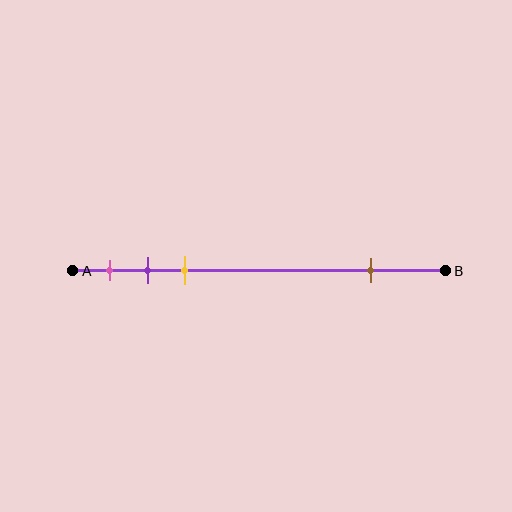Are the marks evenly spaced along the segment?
No, the marks are not evenly spaced.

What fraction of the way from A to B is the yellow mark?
The yellow mark is approximately 30% (0.3) of the way from A to B.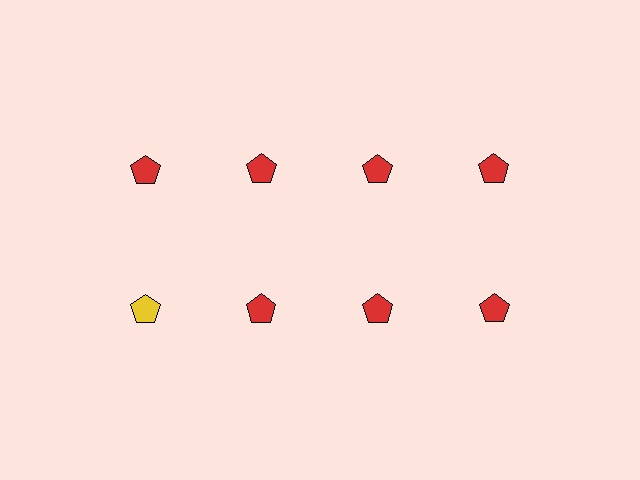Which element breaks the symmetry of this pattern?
The yellow pentagon in the second row, leftmost column breaks the symmetry. All other shapes are red pentagons.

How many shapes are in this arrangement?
There are 8 shapes arranged in a grid pattern.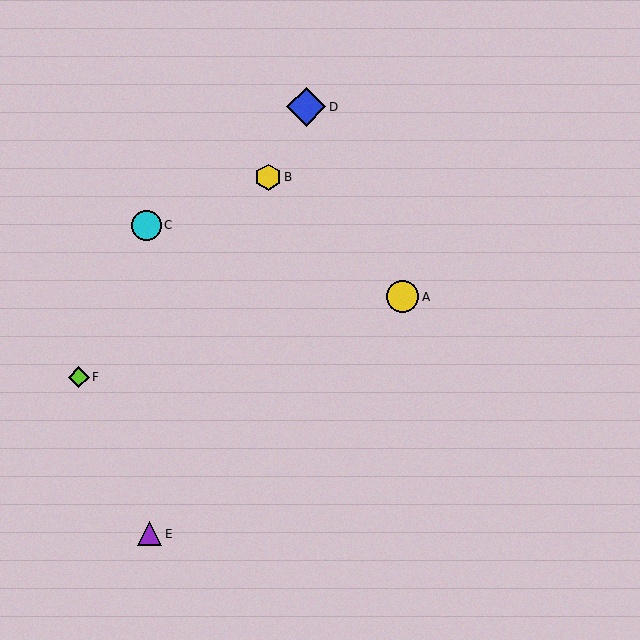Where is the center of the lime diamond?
The center of the lime diamond is at (79, 377).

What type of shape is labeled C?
Shape C is a cyan circle.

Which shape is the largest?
The blue diamond (labeled D) is the largest.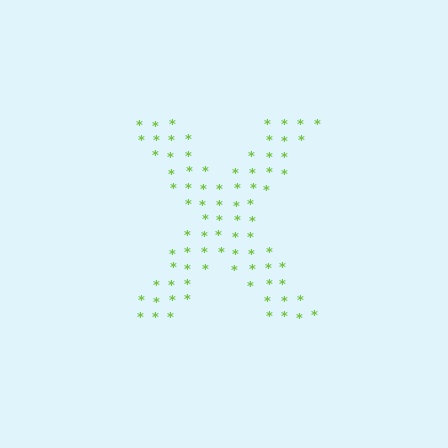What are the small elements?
The small elements are asterisks.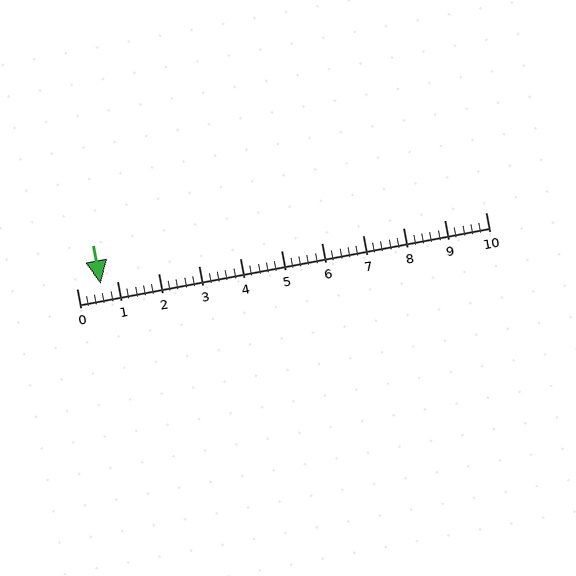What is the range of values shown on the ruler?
The ruler shows values from 0 to 10.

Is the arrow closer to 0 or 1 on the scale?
The arrow is closer to 1.